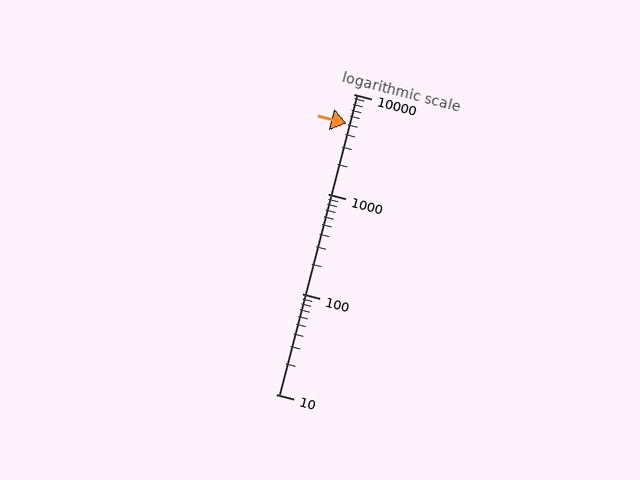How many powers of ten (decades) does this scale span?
The scale spans 3 decades, from 10 to 10000.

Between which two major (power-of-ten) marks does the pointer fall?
The pointer is between 1000 and 10000.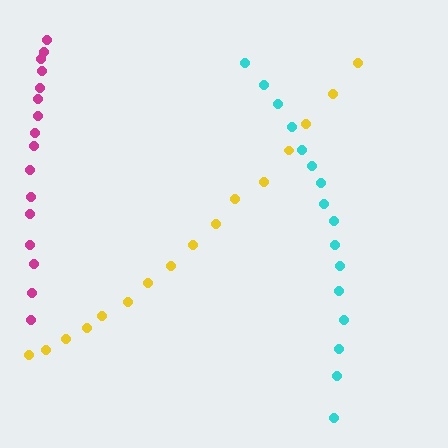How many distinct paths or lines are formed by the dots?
There are 3 distinct paths.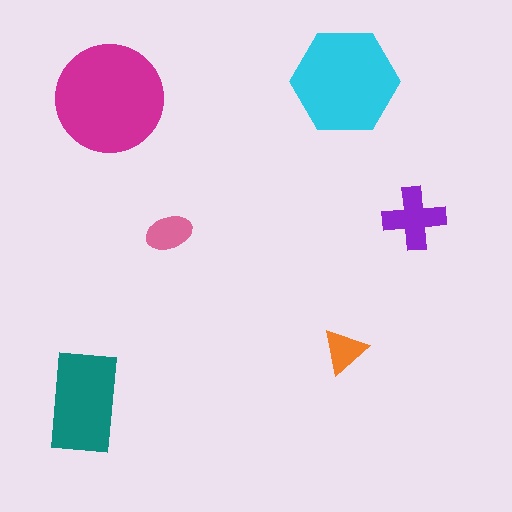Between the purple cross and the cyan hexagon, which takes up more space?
The cyan hexagon.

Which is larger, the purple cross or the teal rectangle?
The teal rectangle.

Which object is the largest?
The magenta circle.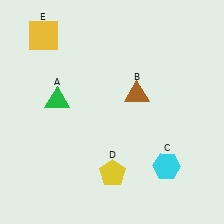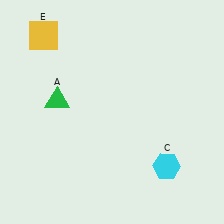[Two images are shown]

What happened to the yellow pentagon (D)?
The yellow pentagon (D) was removed in Image 2. It was in the bottom-right area of Image 1.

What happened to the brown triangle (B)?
The brown triangle (B) was removed in Image 2. It was in the top-right area of Image 1.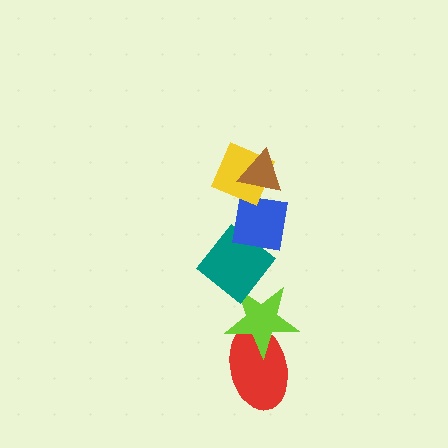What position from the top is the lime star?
The lime star is 5th from the top.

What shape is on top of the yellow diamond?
The brown triangle is on top of the yellow diamond.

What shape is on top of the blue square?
The yellow diamond is on top of the blue square.